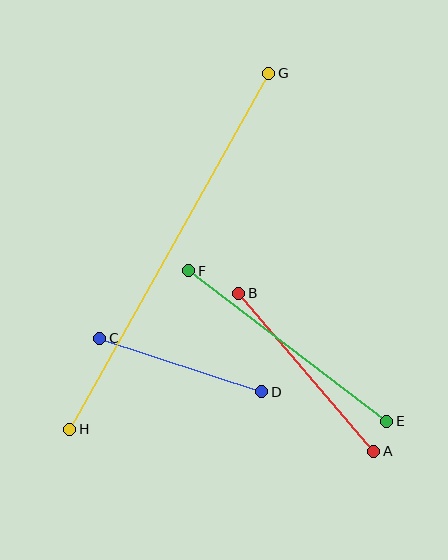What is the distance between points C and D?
The distance is approximately 170 pixels.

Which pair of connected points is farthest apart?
Points G and H are farthest apart.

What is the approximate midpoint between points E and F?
The midpoint is at approximately (288, 346) pixels.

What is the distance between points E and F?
The distance is approximately 249 pixels.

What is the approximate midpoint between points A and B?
The midpoint is at approximately (306, 372) pixels.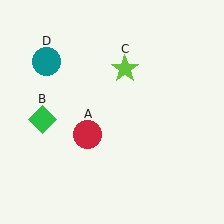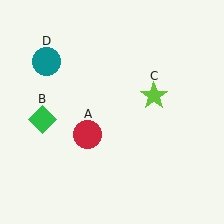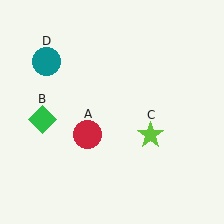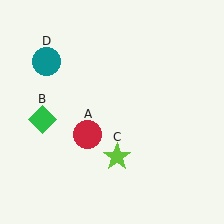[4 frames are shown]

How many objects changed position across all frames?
1 object changed position: lime star (object C).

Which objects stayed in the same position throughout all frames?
Red circle (object A) and green diamond (object B) and teal circle (object D) remained stationary.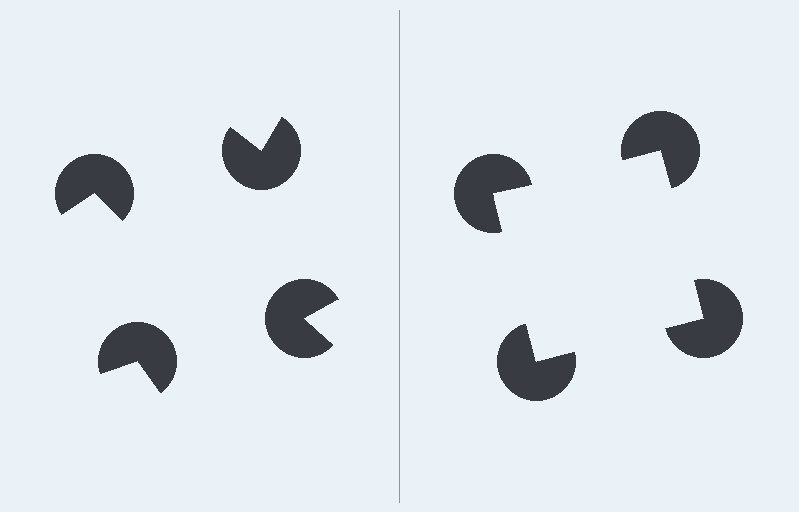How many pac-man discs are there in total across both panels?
8 — 4 on each side.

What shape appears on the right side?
An illusory square.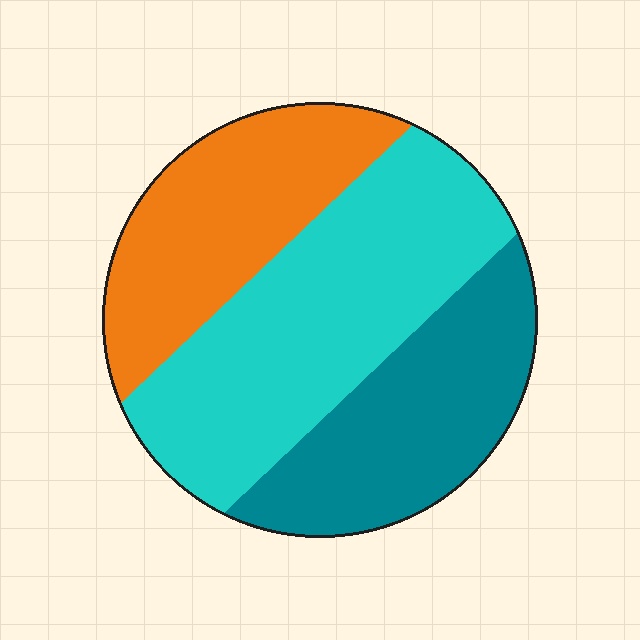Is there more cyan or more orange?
Cyan.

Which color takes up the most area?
Cyan, at roughly 45%.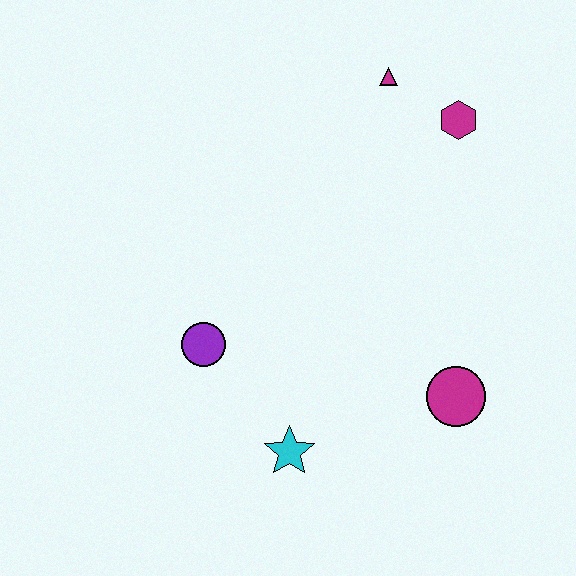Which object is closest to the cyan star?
The purple circle is closest to the cyan star.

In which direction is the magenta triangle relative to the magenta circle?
The magenta triangle is above the magenta circle.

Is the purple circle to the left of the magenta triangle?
Yes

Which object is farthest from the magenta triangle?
The cyan star is farthest from the magenta triangle.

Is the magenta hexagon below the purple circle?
No